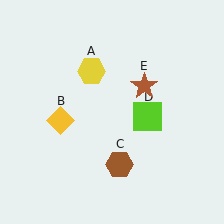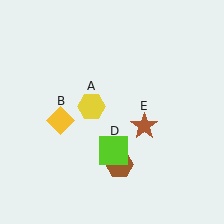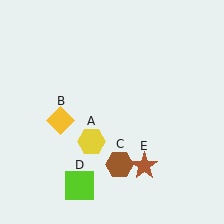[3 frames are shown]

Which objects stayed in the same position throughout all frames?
Yellow diamond (object B) and brown hexagon (object C) remained stationary.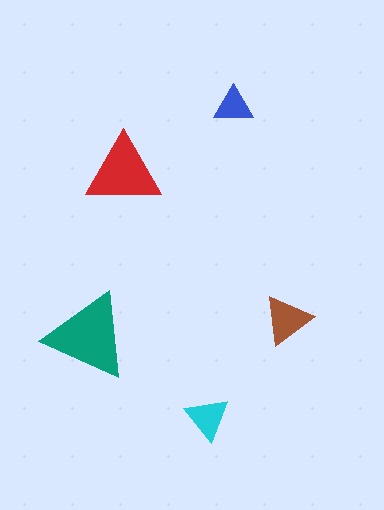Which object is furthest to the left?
The teal triangle is leftmost.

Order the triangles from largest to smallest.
the teal one, the red one, the brown one, the cyan one, the blue one.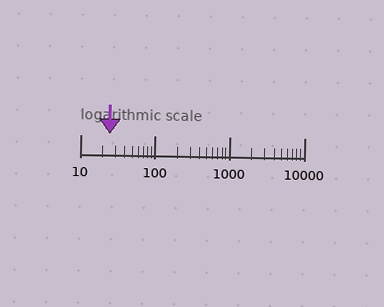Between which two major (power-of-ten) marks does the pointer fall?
The pointer is between 10 and 100.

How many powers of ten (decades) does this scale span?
The scale spans 3 decades, from 10 to 10000.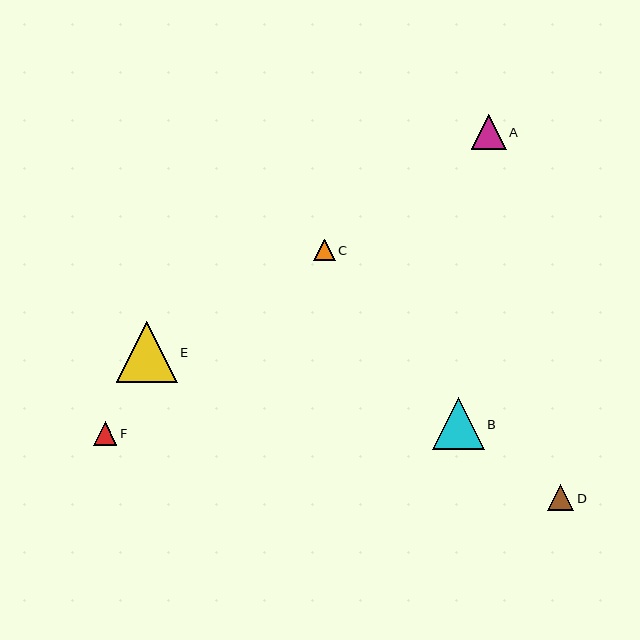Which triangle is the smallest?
Triangle C is the smallest with a size of approximately 22 pixels.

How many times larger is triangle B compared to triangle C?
Triangle B is approximately 2.4 times the size of triangle C.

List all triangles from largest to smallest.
From largest to smallest: E, B, A, D, F, C.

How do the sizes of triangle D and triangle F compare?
Triangle D and triangle F are approximately the same size.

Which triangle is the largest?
Triangle E is the largest with a size of approximately 61 pixels.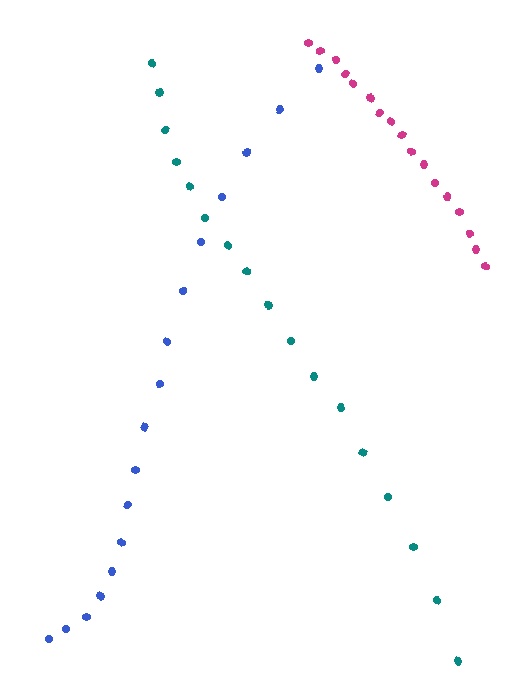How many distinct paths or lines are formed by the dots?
There are 3 distinct paths.